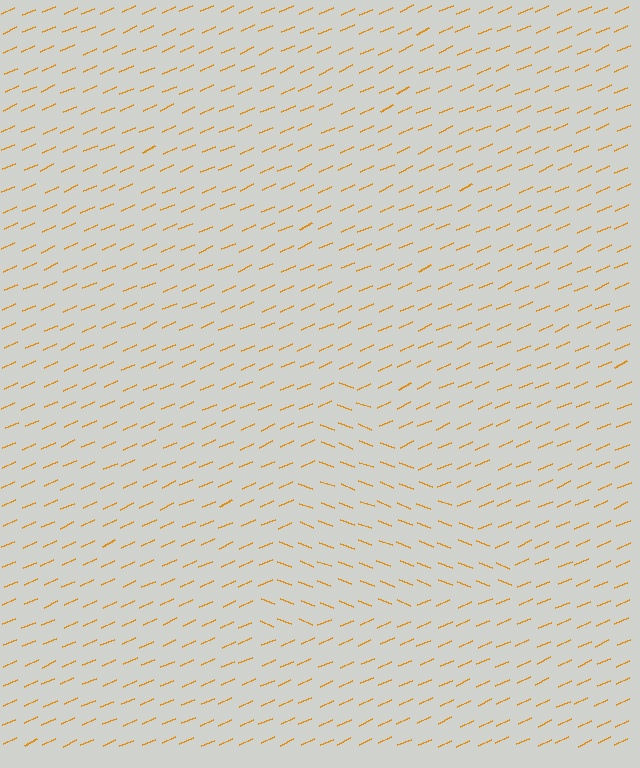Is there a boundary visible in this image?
Yes, there is a texture boundary formed by a change in line orientation.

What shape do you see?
I see a triangle.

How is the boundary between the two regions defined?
The boundary is defined purely by a change in line orientation (approximately 45 degrees difference). All lines are the same color and thickness.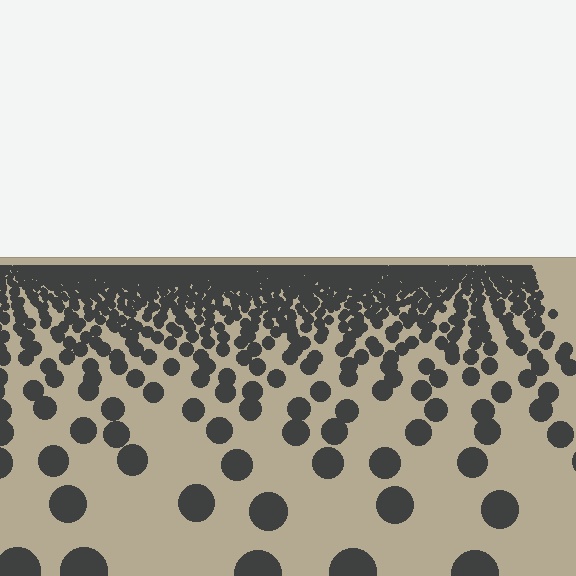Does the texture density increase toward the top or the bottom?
Density increases toward the top.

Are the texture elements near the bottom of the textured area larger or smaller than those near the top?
Larger. Near the bottom, elements are closer to the viewer and appear at a bigger on-screen size.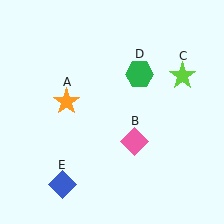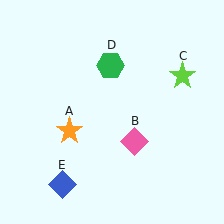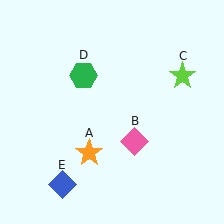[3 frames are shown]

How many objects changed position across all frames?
2 objects changed position: orange star (object A), green hexagon (object D).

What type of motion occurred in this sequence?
The orange star (object A), green hexagon (object D) rotated counterclockwise around the center of the scene.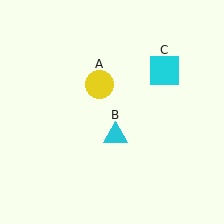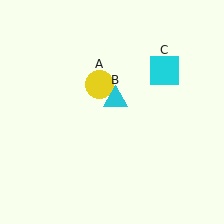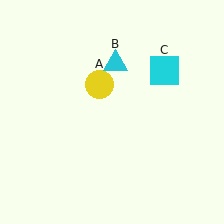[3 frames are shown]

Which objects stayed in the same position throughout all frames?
Yellow circle (object A) and cyan square (object C) remained stationary.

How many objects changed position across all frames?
1 object changed position: cyan triangle (object B).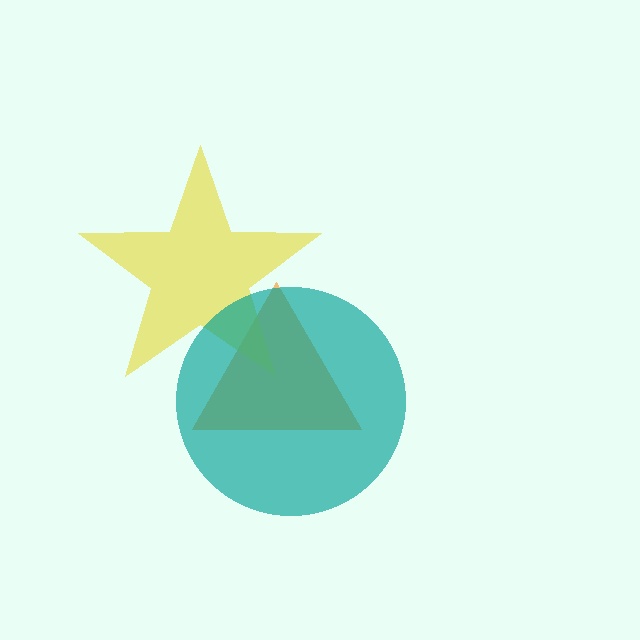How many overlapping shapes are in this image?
There are 3 overlapping shapes in the image.